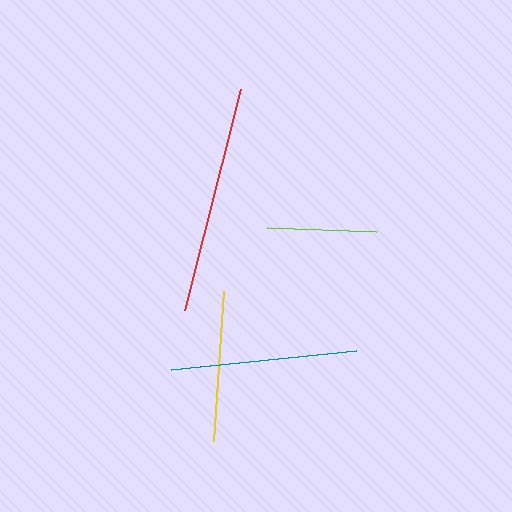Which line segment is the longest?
The red line is the longest at approximately 228 pixels.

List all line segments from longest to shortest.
From longest to shortest: red, teal, yellow, lime.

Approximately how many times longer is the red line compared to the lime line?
The red line is approximately 2.1 times the length of the lime line.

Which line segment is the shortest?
The lime line is the shortest at approximately 109 pixels.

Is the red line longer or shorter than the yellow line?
The red line is longer than the yellow line.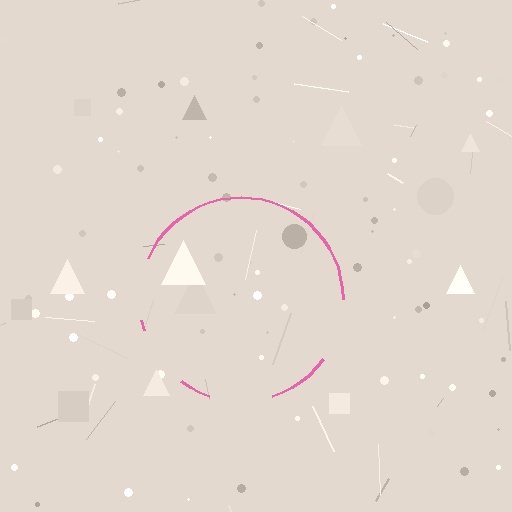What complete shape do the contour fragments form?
The contour fragments form a circle.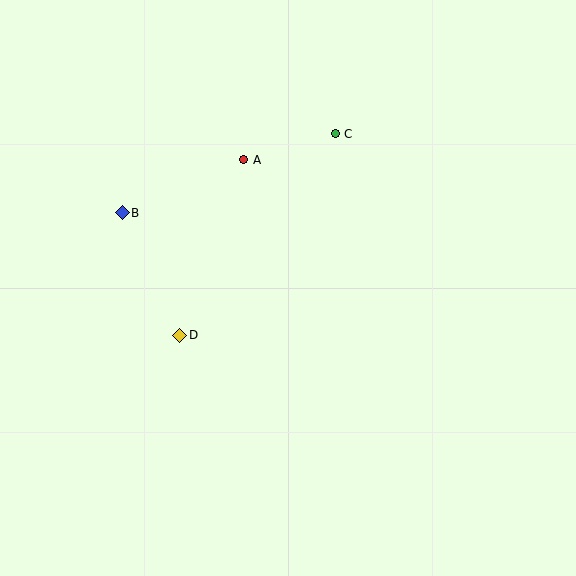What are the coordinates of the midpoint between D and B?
The midpoint between D and B is at (151, 274).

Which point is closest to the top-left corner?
Point B is closest to the top-left corner.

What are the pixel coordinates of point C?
Point C is at (335, 134).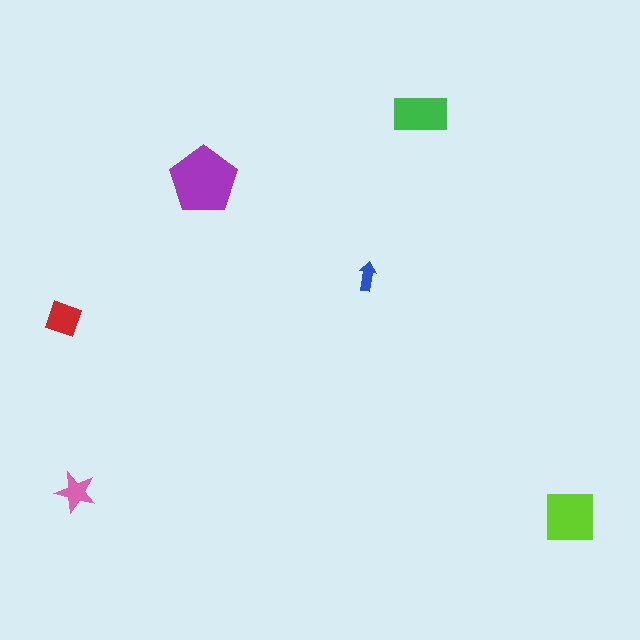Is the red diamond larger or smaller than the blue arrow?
Larger.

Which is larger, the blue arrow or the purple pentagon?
The purple pentagon.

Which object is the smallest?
The blue arrow.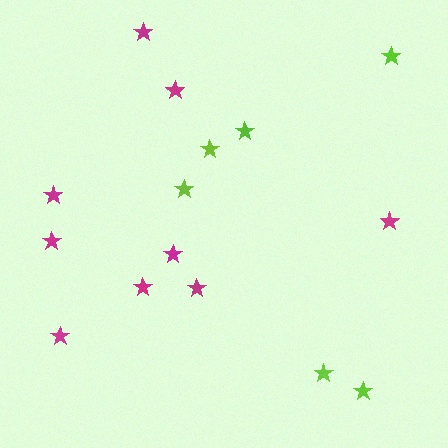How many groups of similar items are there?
There are 2 groups: one group of lime stars (6) and one group of magenta stars (9).